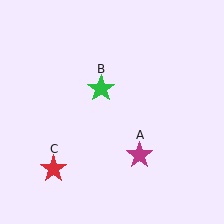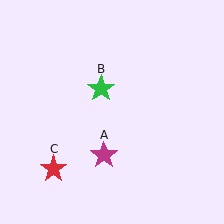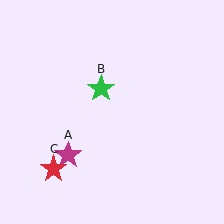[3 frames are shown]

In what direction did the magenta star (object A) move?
The magenta star (object A) moved left.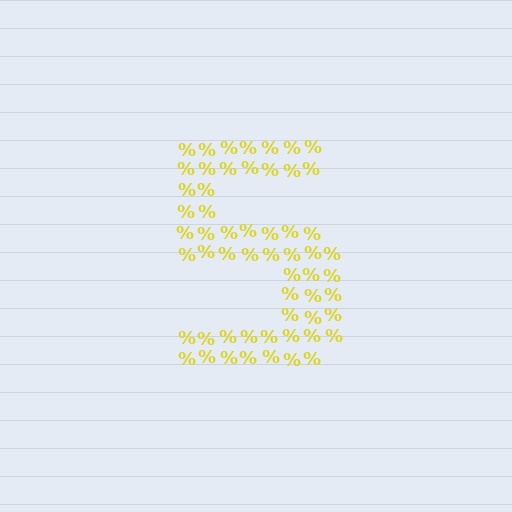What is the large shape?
The large shape is the digit 5.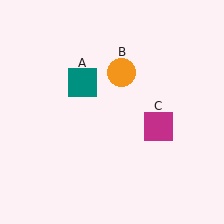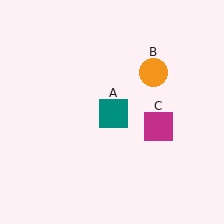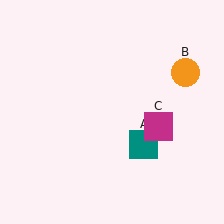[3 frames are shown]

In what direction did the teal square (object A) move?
The teal square (object A) moved down and to the right.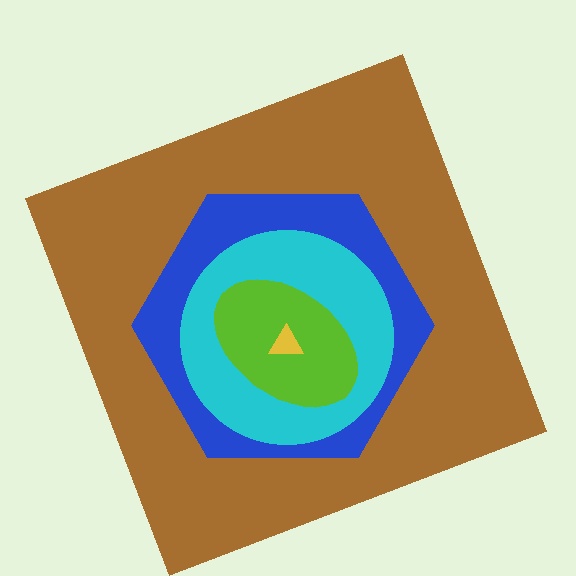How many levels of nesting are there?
5.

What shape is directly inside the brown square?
The blue hexagon.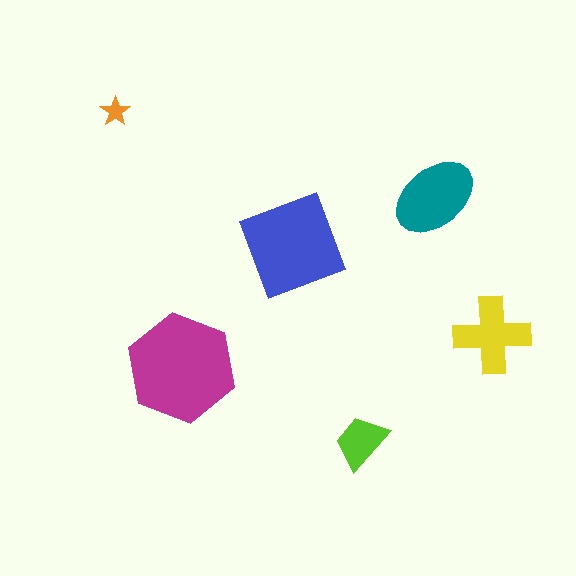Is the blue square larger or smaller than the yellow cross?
Larger.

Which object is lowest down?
The lime trapezoid is bottommost.